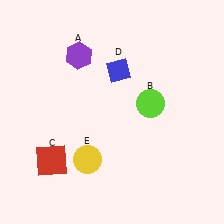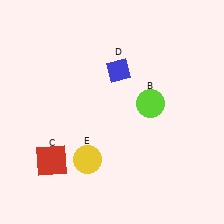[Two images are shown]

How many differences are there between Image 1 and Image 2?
There is 1 difference between the two images.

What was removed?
The purple hexagon (A) was removed in Image 2.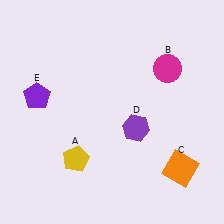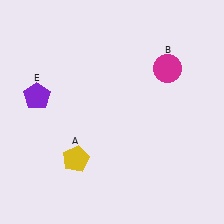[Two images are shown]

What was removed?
The orange square (C), the purple hexagon (D) were removed in Image 2.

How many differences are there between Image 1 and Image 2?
There are 2 differences between the two images.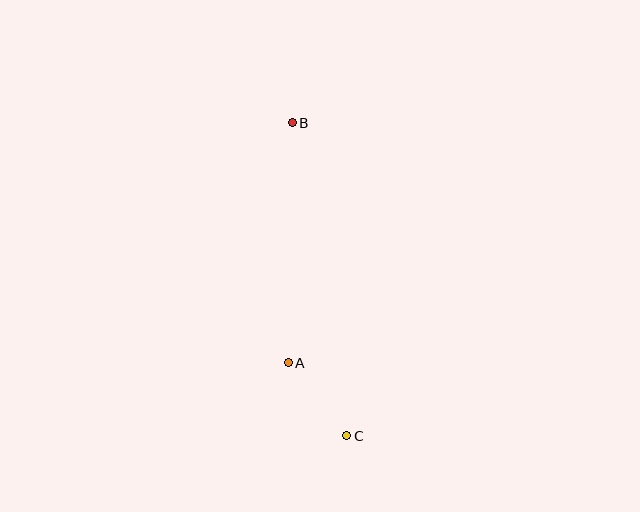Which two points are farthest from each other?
Points B and C are farthest from each other.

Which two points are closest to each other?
Points A and C are closest to each other.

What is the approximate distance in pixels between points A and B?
The distance between A and B is approximately 240 pixels.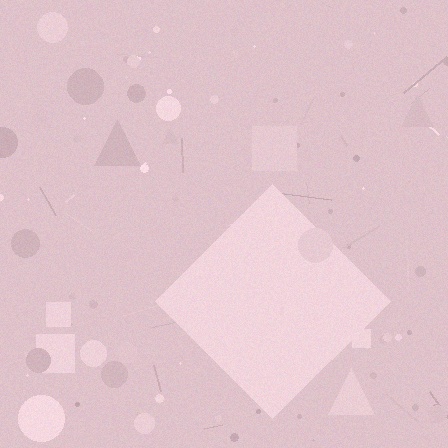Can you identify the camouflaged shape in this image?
The camouflaged shape is a diamond.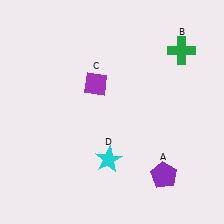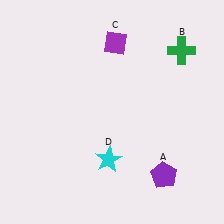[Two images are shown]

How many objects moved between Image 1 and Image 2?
1 object moved between the two images.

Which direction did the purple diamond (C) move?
The purple diamond (C) moved up.